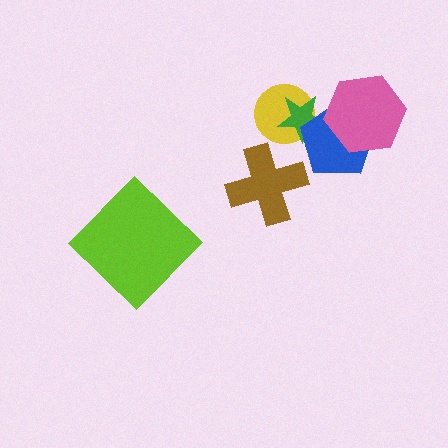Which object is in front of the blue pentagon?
The pink hexagon is in front of the blue pentagon.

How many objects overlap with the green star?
2 objects overlap with the green star.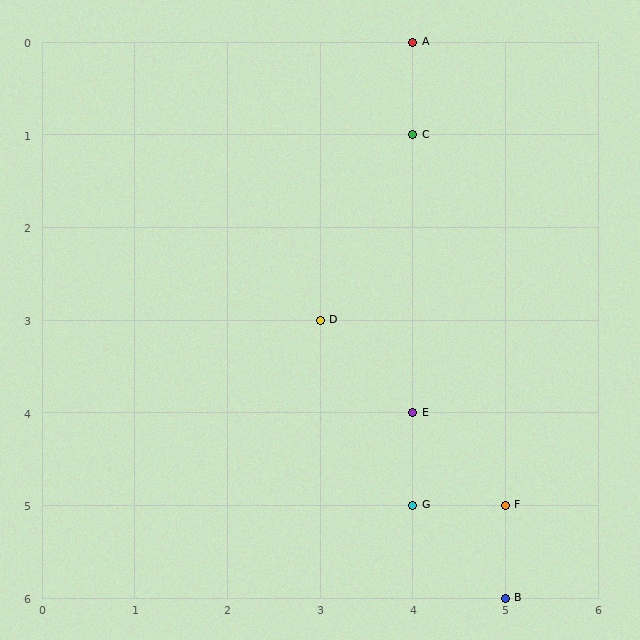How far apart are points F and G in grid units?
Points F and G are 1 column apart.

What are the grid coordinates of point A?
Point A is at grid coordinates (4, 0).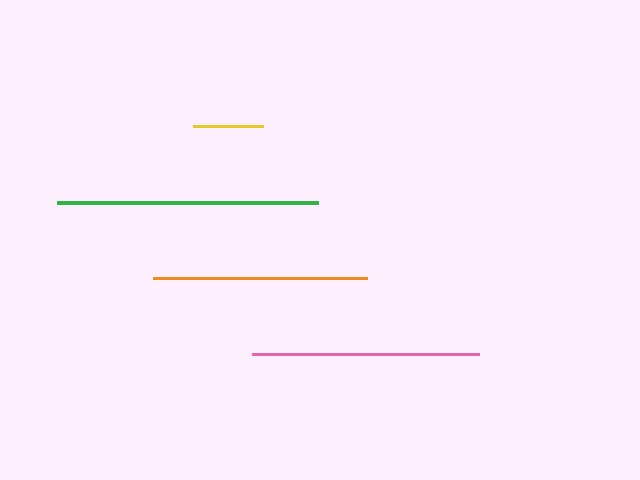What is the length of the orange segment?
The orange segment is approximately 214 pixels long.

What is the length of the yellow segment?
The yellow segment is approximately 70 pixels long.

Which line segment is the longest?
The green line is the longest at approximately 260 pixels.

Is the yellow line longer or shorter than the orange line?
The orange line is longer than the yellow line.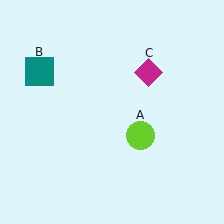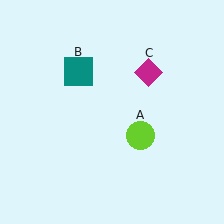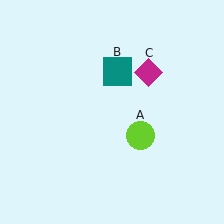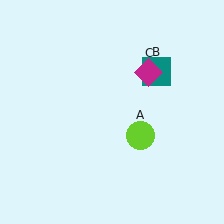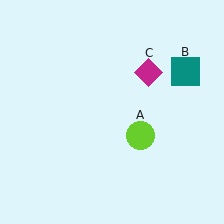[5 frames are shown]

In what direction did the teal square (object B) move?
The teal square (object B) moved right.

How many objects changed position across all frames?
1 object changed position: teal square (object B).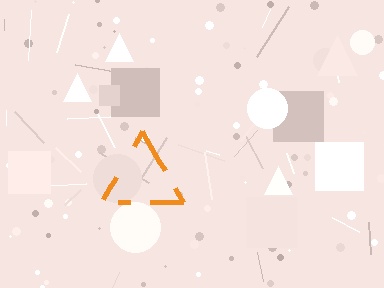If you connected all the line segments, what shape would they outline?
They would outline a triangle.